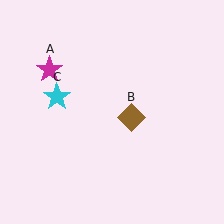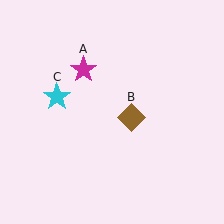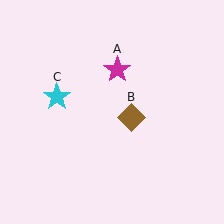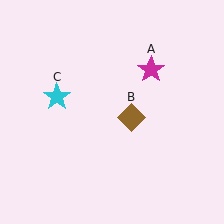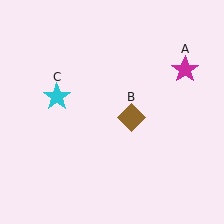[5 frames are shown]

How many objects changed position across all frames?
1 object changed position: magenta star (object A).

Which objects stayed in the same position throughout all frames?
Brown diamond (object B) and cyan star (object C) remained stationary.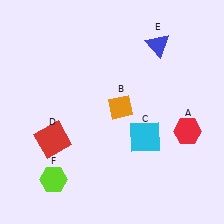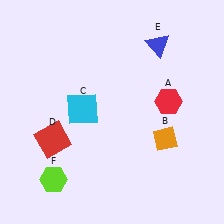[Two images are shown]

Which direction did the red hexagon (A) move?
The red hexagon (A) moved up.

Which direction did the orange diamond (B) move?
The orange diamond (B) moved right.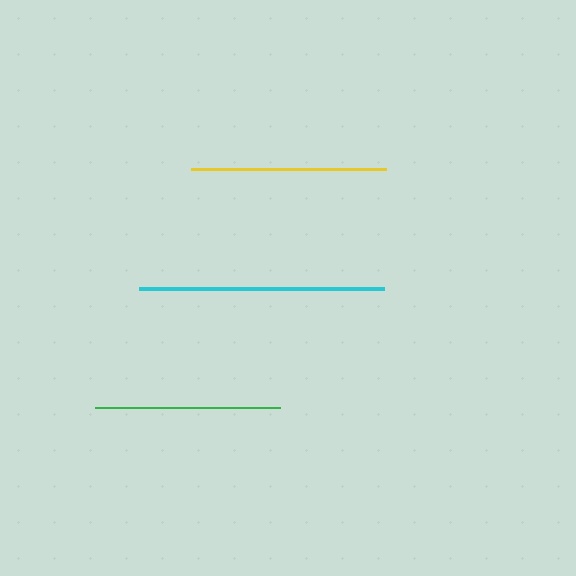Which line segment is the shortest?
The green line is the shortest at approximately 185 pixels.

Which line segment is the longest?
The cyan line is the longest at approximately 245 pixels.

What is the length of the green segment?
The green segment is approximately 185 pixels long.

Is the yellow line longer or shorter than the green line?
The yellow line is longer than the green line.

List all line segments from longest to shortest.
From longest to shortest: cyan, yellow, green.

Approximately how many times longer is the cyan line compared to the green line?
The cyan line is approximately 1.3 times the length of the green line.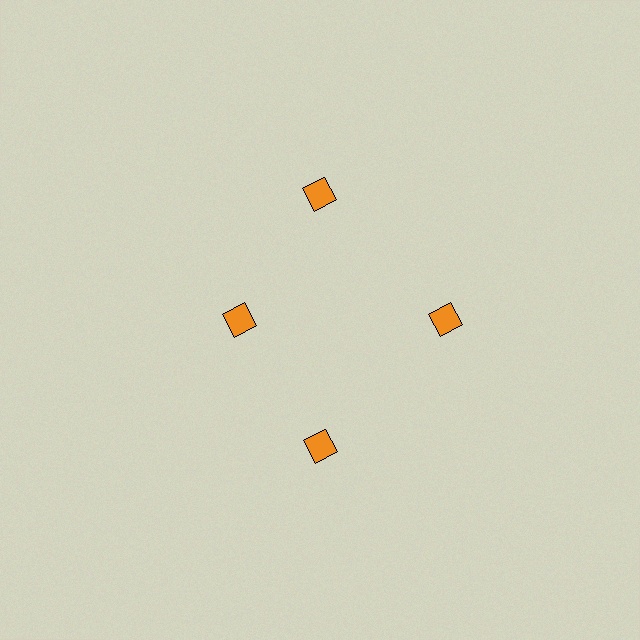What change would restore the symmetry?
The symmetry would be restored by moving it outward, back onto the ring so that all 4 squares sit at equal angles and equal distance from the center.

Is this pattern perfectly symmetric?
No. The 4 orange squares are arranged in a ring, but one element near the 9 o'clock position is pulled inward toward the center, breaking the 4-fold rotational symmetry.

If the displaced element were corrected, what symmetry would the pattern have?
It would have 4-fold rotational symmetry — the pattern would map onto itself every 90 degrees.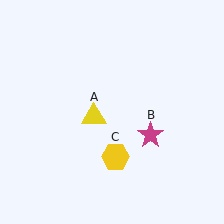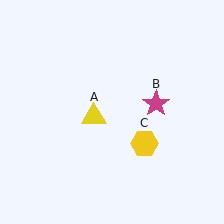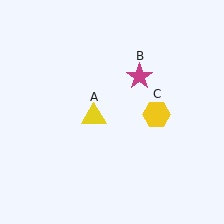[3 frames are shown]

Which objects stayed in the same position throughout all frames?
Yellow triangle (object A) remained stationary.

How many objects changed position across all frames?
2 objects changed position: magenta star (object B), yellow hexagon (object C).